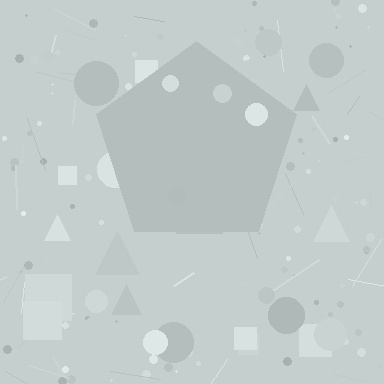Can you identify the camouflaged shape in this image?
The camouflaged shape is a pentagon.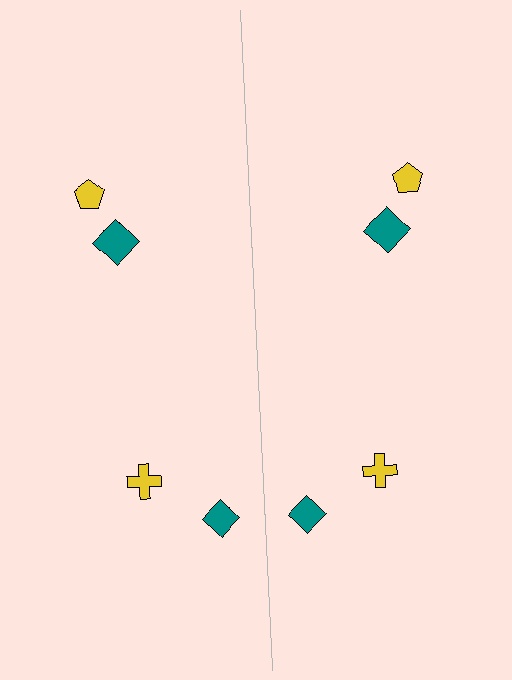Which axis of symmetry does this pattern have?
The pattern has a vertical axis of symmetry running through the center of the image.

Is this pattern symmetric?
Yes, this pattern has bilateral (reflection) symmetry.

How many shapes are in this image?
There are 8 shapes in this image.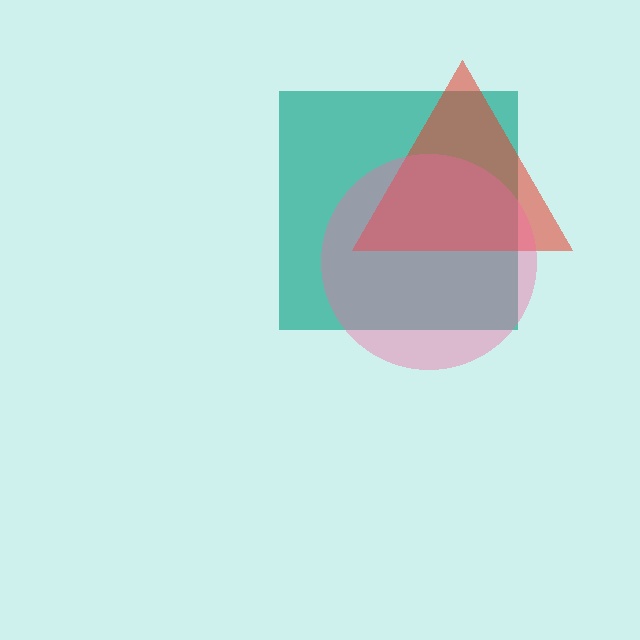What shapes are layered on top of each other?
The layered shapes are: a teal square, a red triangle, a pink circle.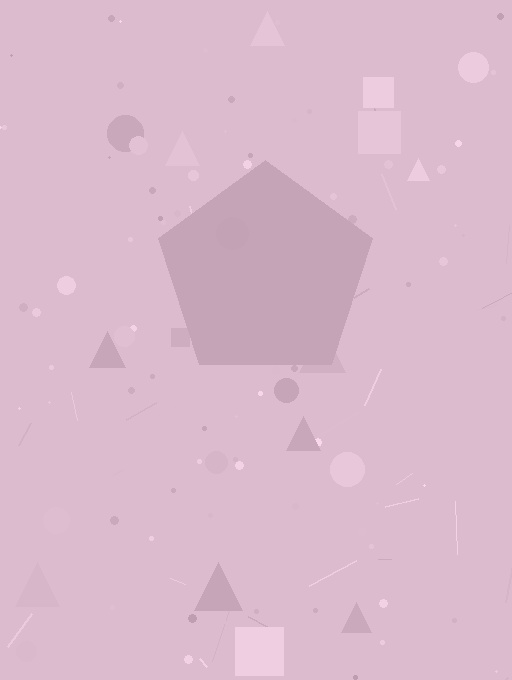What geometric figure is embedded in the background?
A pentagon is embedded in the background.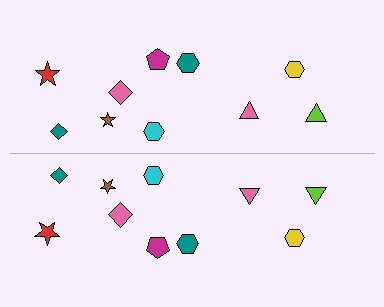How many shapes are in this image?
There are 20 shapes in this image.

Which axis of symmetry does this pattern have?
The pattern has a horizontal axis of symmetry running through the center of the image.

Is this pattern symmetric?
Yes, this pattern has bilateral (reflection) symmetry.